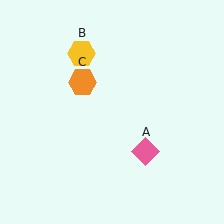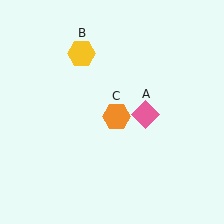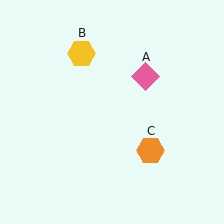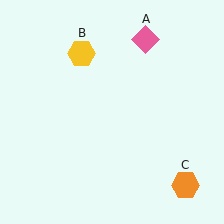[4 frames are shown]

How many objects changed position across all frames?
2 objects changed position: pink diamond (object A), orange hexagon (object C).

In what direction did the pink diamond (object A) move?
The pink diamond (object A) moved up.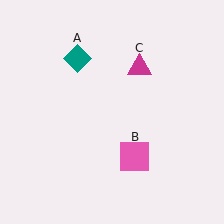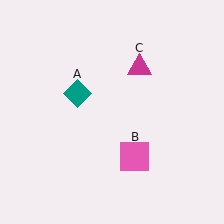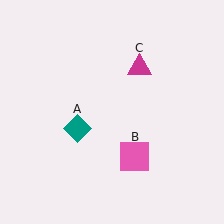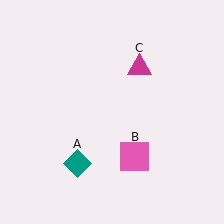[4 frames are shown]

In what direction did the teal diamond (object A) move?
The teal diamond (object A) moved down.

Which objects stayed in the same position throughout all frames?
Pink square (object B) and magenta triangle (object C) remained stationary.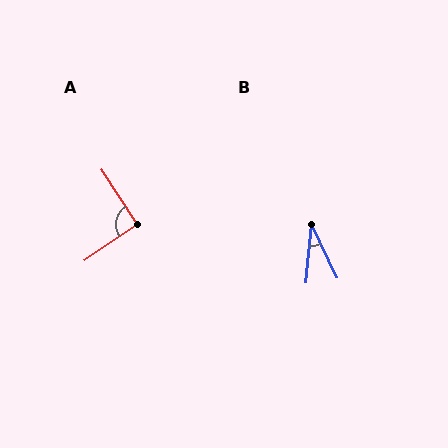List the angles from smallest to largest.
B (31°), A (91°).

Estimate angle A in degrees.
Approximately 91 degrees.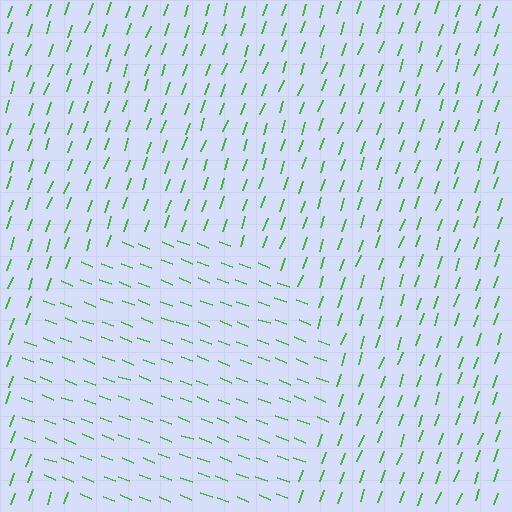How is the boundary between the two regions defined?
The boundary is defined purely by a change in line orientation (approximately 88 degrees difference). All lines are the same color and thickness.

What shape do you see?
I see a circle.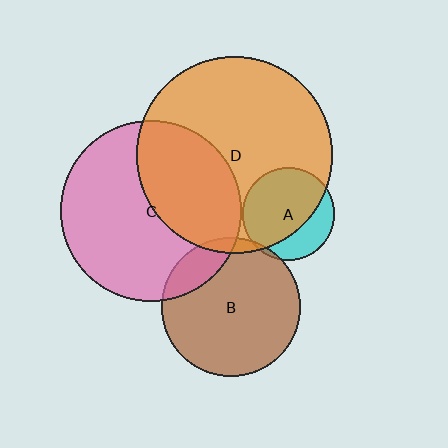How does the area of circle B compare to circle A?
Approximately 2.3 times.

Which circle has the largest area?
Circle D (orange).